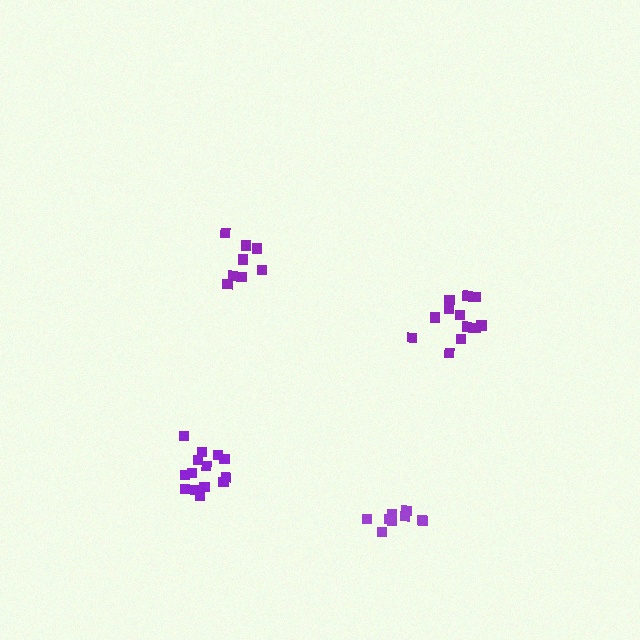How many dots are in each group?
Group 1: 12 dots, Group 2: 9 dots, Group 3: 8 dots, Group 4: 14 dots (43 total).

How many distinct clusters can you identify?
There are 4 distinct clusters.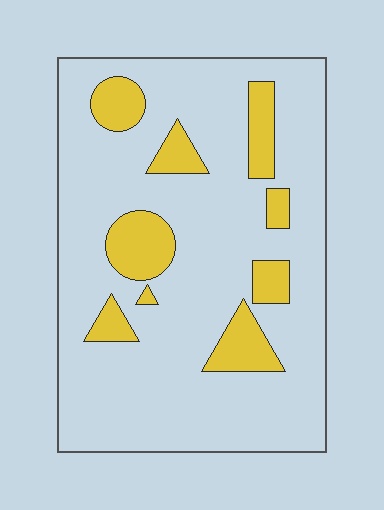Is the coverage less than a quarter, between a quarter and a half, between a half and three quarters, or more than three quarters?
Less than a quarter.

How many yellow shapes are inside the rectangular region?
9.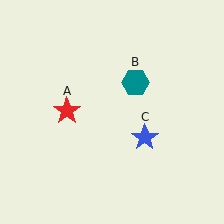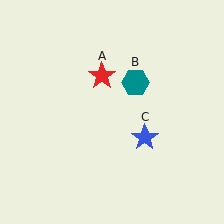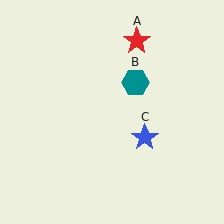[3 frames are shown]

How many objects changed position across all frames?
1 object changed position: red star (object A).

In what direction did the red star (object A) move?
The red star (object A) moved up and to the right.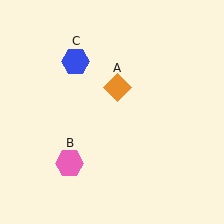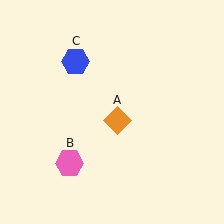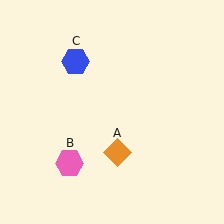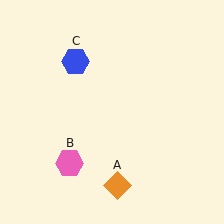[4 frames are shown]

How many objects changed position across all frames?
1 object changed position: orange diamond (object A).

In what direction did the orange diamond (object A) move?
The orange diamond (object A) moved down.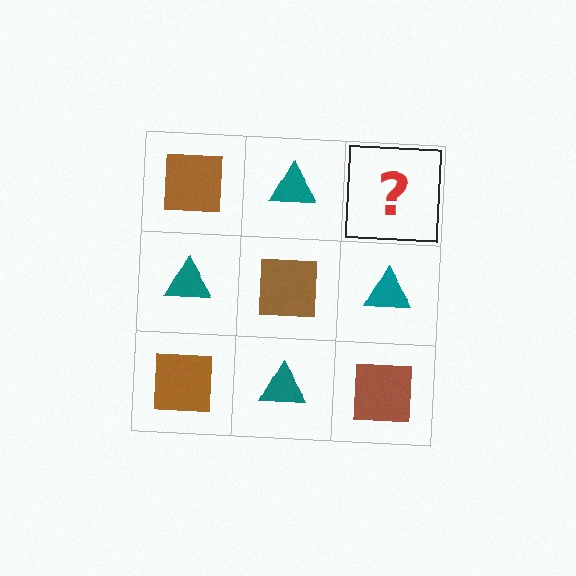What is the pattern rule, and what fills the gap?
The rule is that it alternates brown square and teal triangle in a checkerboard pattern. The gap should be filled with a brown square.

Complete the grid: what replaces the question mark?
The question mark should be replaced with a brown square.